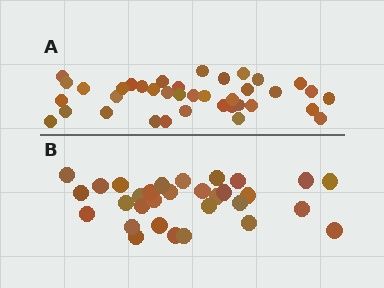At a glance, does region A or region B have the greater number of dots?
Region A (the top region) has more dots.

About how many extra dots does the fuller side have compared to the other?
Region A has roughly 8 or so more dots than region B.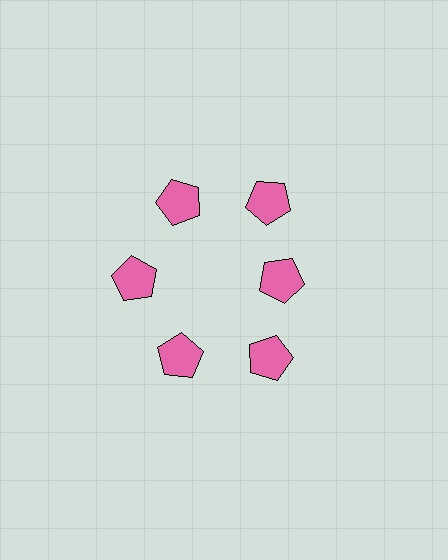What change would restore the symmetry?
The symmetry would be restored by moving it outward, back onto the ring so that all 6 pentagons sit at equal angles and equal distance from the center.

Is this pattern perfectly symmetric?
No. The 6 pink pentagons are arranged in a ring, but one element near the 3 o'clock position is pulled inward toward the center, breaking the 6-fold rotational symmetry.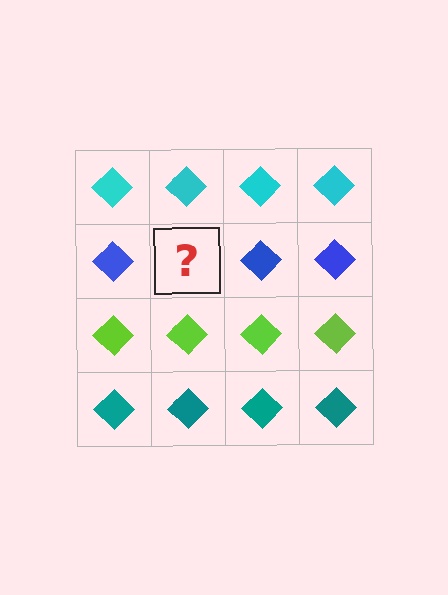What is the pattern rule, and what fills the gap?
The rule is that each row has a consistent color. The gap should be filled with a blue diamond.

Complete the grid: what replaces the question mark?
The question mark should be replaced with a blue diamond.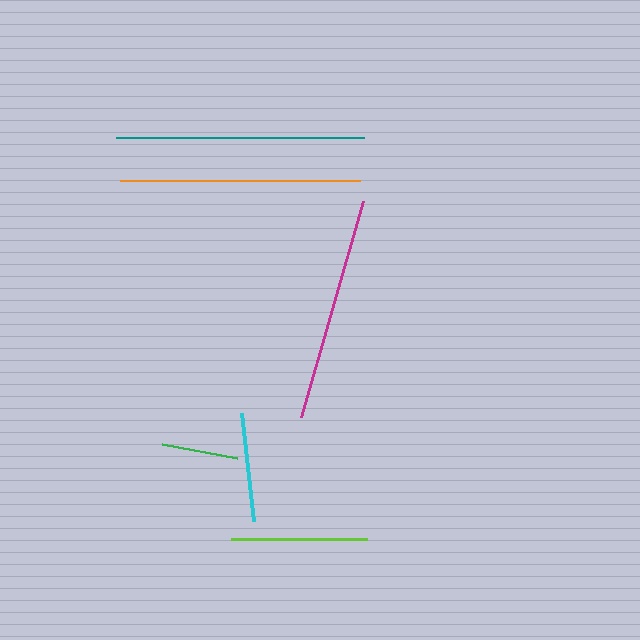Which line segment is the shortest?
The green line is the shortest at approximately 76 pixels.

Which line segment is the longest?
The teal line is the longest at approximately 248 pixels.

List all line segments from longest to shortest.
From longest to shortest: teal, orange, magenta, lime, cyan, green.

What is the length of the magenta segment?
The magenta segment is approximately 224 pixels long.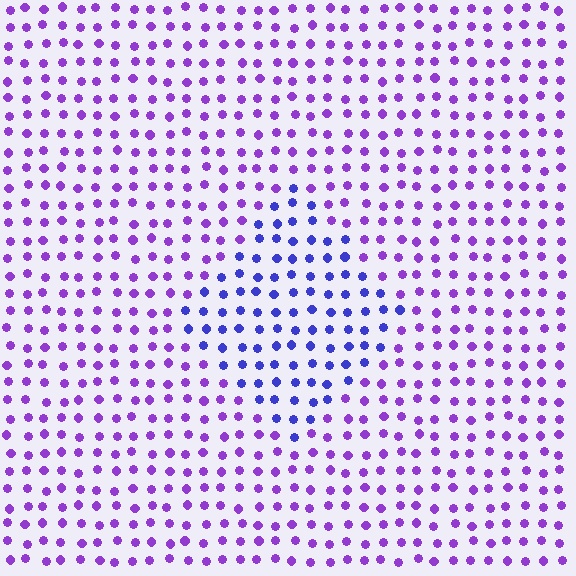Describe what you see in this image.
The image is filled with small purple elements in a uniform arrangement. A diamond-shaped region is visible where the elements are tinted to a slightly different hue, forming a subtle color boundary.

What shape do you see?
I see a diamond.